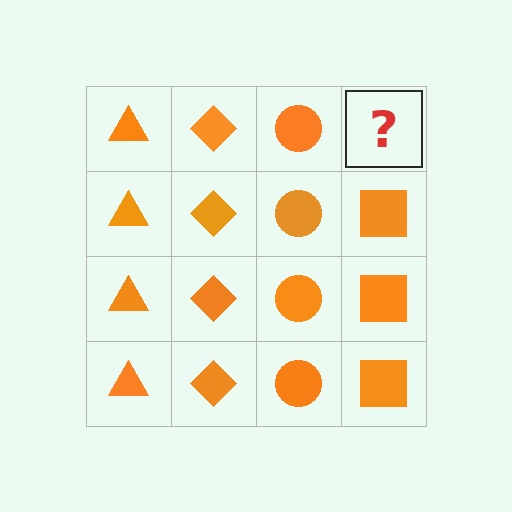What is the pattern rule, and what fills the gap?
The rule is that each column has a consistent shape. The gap should be filled with an orange square.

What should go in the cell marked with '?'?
The missing cell should contain an orange square.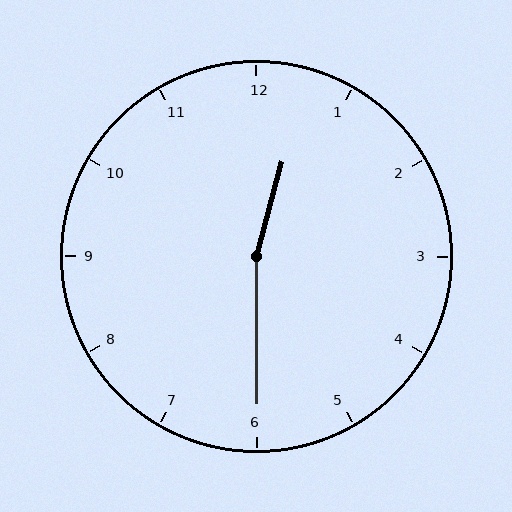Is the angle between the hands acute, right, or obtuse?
It is obtuse.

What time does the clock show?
12:30.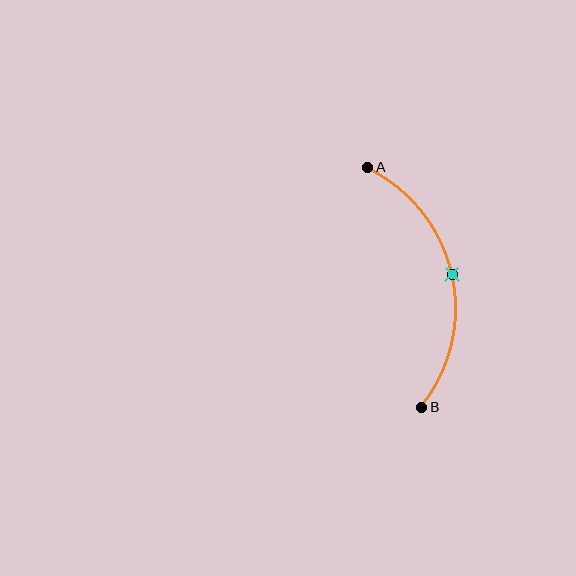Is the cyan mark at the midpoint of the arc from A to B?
Yes. The cyan mark lies on the arc at equal arc-length from both A and B — it is the arc midpoint.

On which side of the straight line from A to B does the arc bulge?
The arc bulges to the right of the straight line connecting A and B.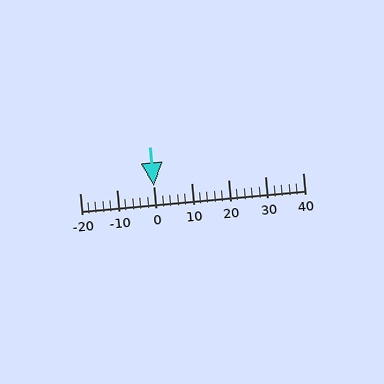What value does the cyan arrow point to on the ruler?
The cyan arrow points to approximately 0.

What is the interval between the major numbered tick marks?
The major tick marks are spaced 10 units apart.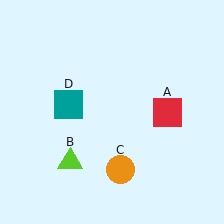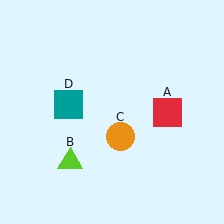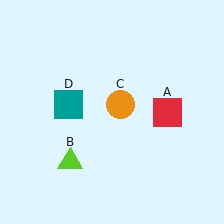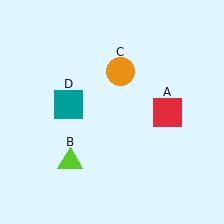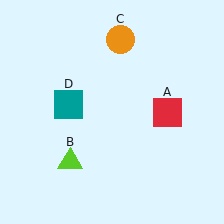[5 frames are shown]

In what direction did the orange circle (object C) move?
The orange circle (object C) moved up.